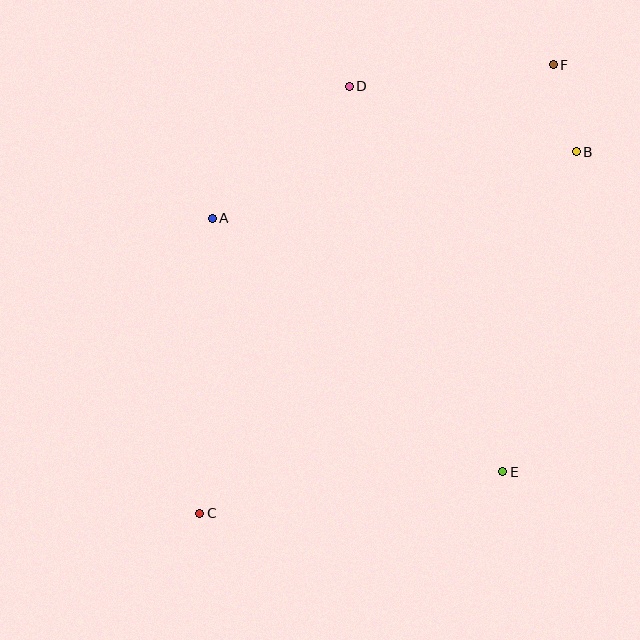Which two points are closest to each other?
Points B and F are closest to each other.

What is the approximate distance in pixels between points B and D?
The distance between B and D is approximately 236 pixels.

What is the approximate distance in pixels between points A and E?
The distance between A and E is approximately 385 pixels.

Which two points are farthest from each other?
Points C and F are farthest from each other.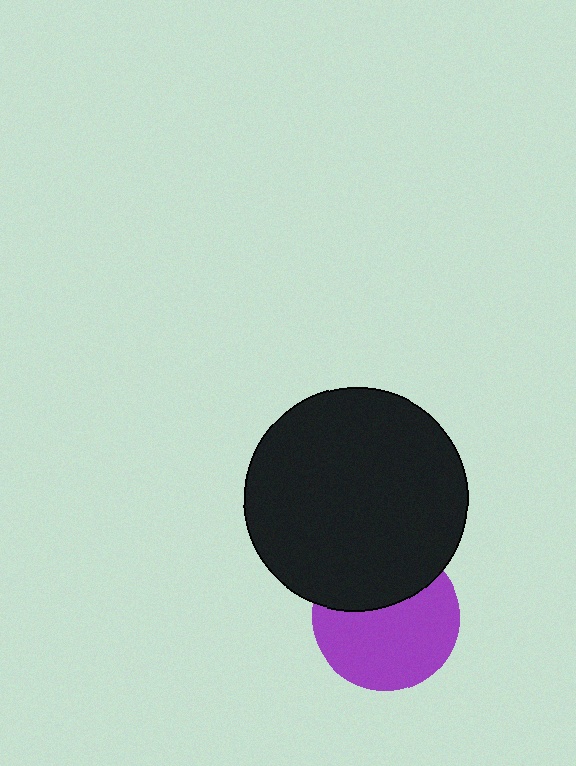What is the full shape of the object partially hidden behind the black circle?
The partially hidden object is a purple circle.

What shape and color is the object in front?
The object in front is a black circle.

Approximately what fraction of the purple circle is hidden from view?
Roughly 36% of the purple circle is hidden behind the black circle.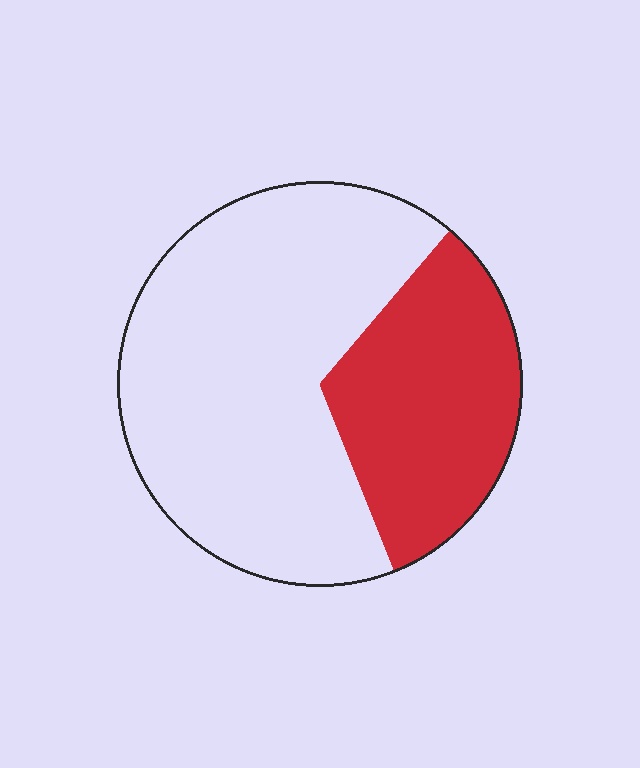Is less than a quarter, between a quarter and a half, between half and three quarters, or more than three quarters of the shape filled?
Between a quarter and a half.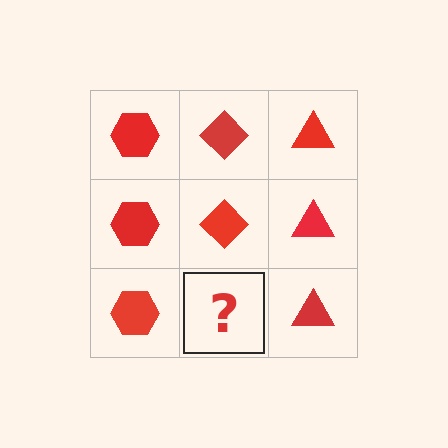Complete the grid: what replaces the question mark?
The question mark should be replaced with a red diamond.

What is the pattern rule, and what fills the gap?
The rule is that each column has a consistent shape. The gap should be filled with a red diamond.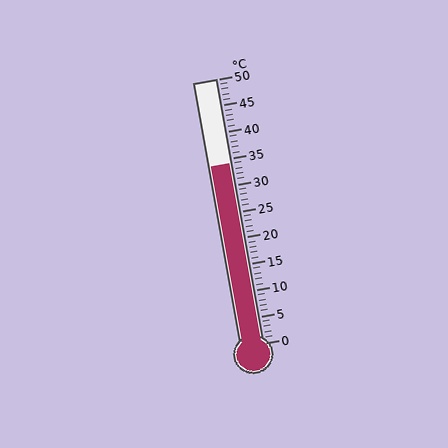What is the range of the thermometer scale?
The thermometer scale ranges from 0°C to 50°C.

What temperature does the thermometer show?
The thermometer shows approximately 34°C.